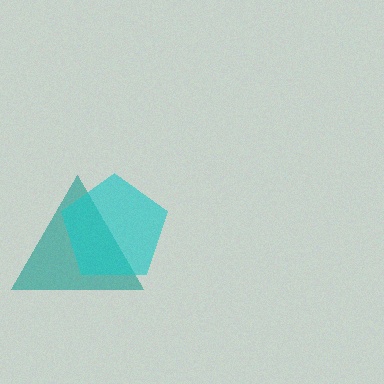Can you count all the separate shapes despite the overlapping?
Yes, there are 2 separate shapes.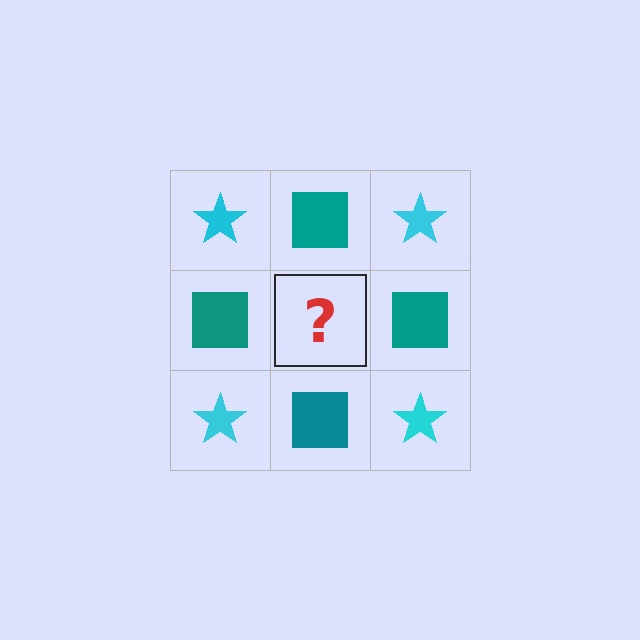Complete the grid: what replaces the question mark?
The question mark should be replaced with a cyan star.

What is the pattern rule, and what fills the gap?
The rule is that it alternates cyan star and teal square in a checkerboard pattern. The gap should be filled with a cyan star.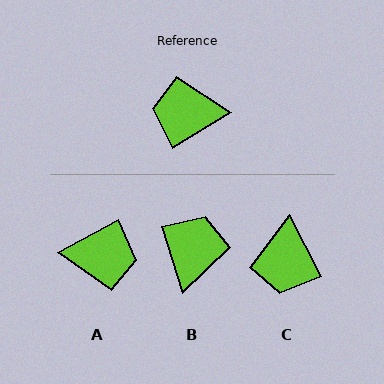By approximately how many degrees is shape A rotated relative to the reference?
Approximately 178 degrees counter-clockwise.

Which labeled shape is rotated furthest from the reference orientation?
A, about 178 degrees away.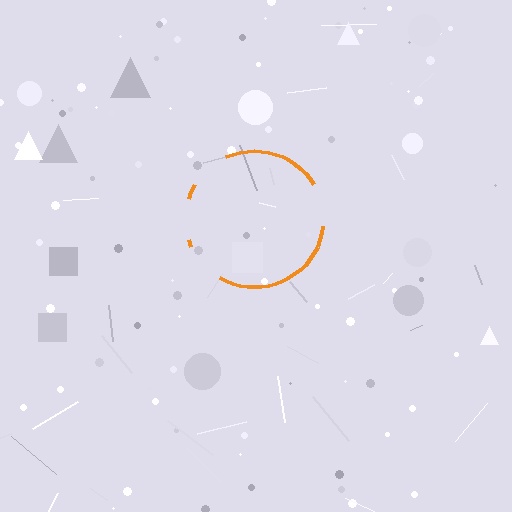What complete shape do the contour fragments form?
The contour fragments form a circle.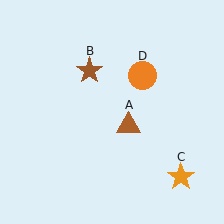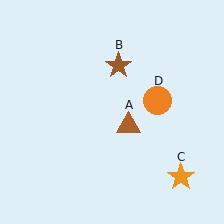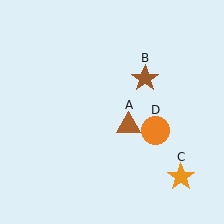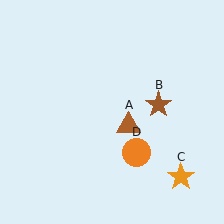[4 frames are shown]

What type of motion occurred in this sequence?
The brown star (object B), orange circle (object D) rotated clockwise around the center of the scene.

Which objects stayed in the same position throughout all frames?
Brown triangle (object A) and orange star (object C) remained stationary.